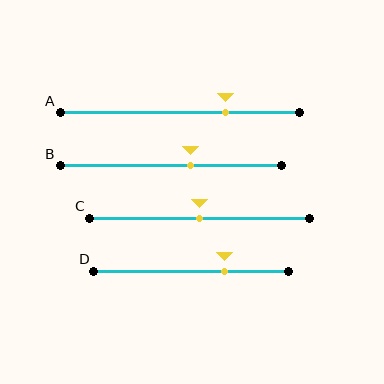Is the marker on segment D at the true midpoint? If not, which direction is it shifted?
No, the marker on segment D is shifted to the right by about 17% of the segment length.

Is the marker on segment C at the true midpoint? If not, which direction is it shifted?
Yes, the marker on segment C is at the true midpoint.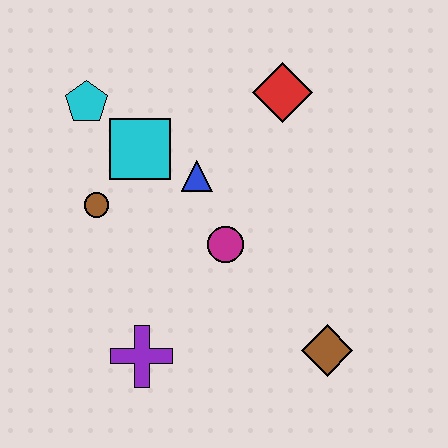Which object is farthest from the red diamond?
The purple cross is farthest from the red diamond.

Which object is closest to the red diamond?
The blue triangle is closest to the red diamond.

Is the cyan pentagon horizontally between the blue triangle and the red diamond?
No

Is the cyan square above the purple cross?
Yes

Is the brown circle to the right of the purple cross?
No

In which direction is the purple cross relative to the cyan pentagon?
The purple cross is below the cyan pentagon.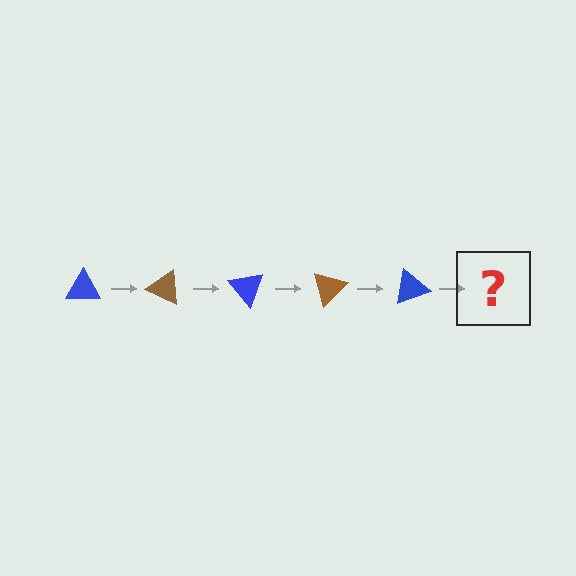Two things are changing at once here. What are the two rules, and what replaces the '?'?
The two rules are that it rotates 25 degrees each step and the color cycles through blue and brown. The '?' should be a brown triangle, rotated 125 degrees from the start.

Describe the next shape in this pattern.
It should be a brown triangle, rotated 125 degrees from the start.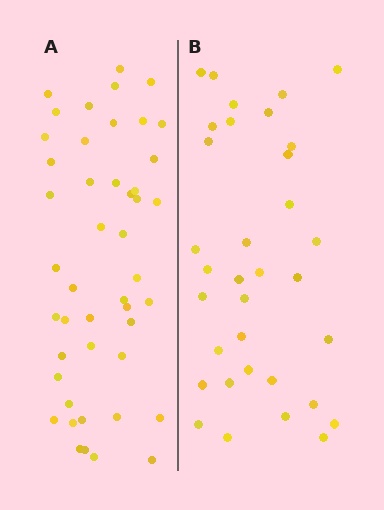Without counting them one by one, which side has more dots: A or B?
Region A (the left region) has more dots.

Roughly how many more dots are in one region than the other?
Region A has roughly 12 or so more dots than region B.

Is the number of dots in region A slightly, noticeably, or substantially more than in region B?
Region A has noticeably more, but not dramatically so. The ratio is roughly 1.4 to 1.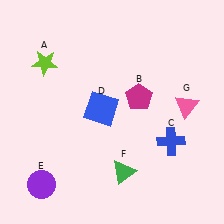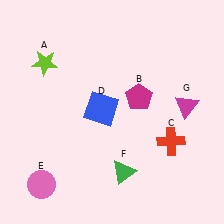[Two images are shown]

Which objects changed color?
C changed from blue to red. E changed from purple to pink. G changed from pink to magenta.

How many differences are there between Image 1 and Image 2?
There are 3 differences between the two images.